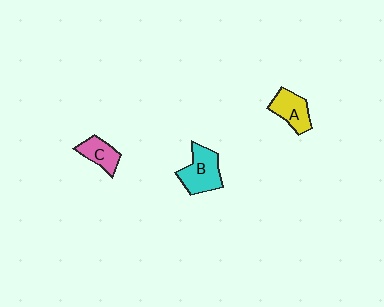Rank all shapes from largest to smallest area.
From largest to smallest: B (cyan), A (yellow), C (pink).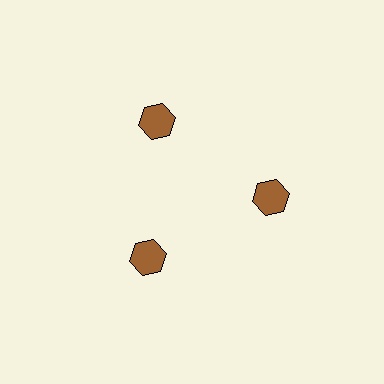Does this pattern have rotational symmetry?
Yes, this pattern has 3-fold rotational symmetry. It looks the same after rotating 120 degrees around the center.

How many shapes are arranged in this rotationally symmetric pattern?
There are 3 shapes, arranged in 3 groups of 1.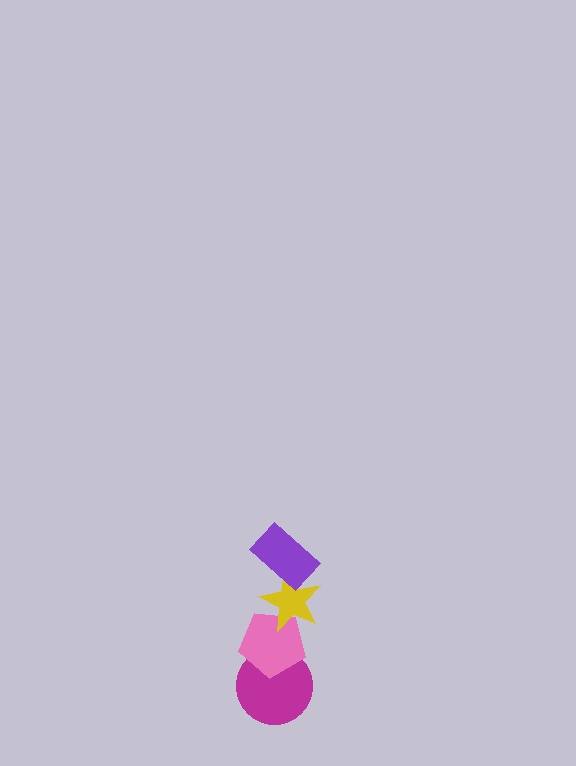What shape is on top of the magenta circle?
The pink pentagon is on top of the magenta circle.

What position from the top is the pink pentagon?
The pink pentagon is 3rd from the top.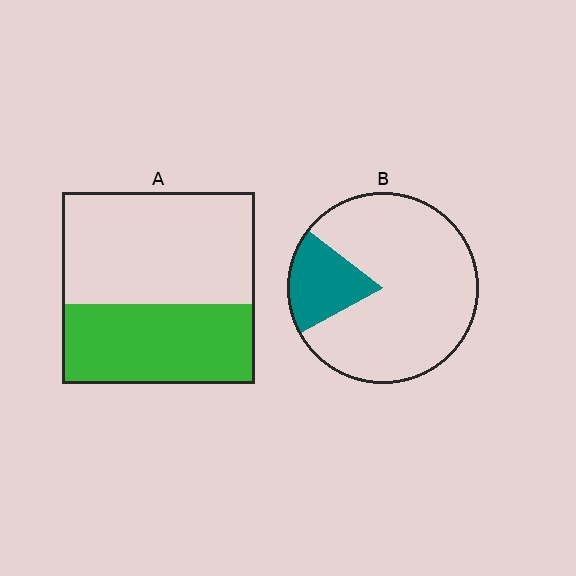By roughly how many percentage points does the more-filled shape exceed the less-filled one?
By roughly 25 percentage points (A over B).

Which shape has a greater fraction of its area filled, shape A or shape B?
Shape A.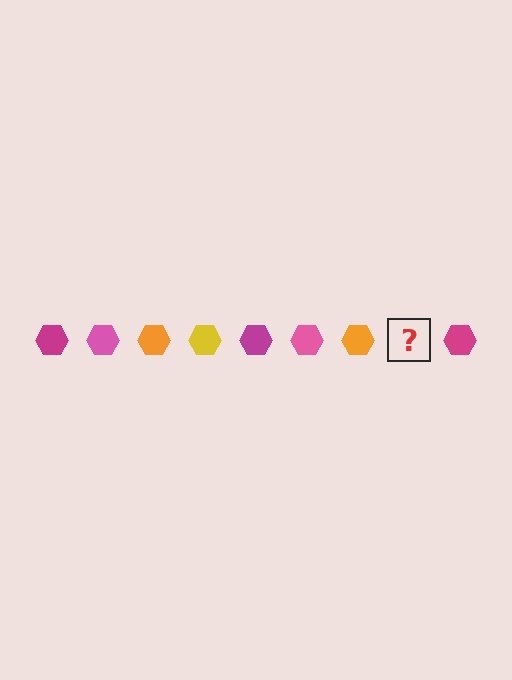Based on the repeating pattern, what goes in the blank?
The blank should be a yellow hexagon.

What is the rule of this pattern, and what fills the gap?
The rule is that the pattern cycles through magenta, pink, orange, yellow hexagons. The gap should be filled with a yellow hexagon.